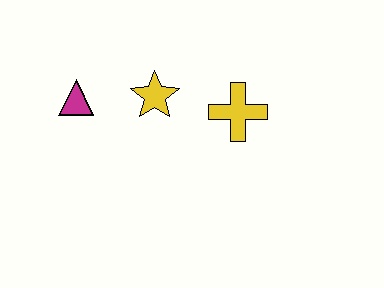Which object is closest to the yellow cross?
The yellow star is closest to the yellow cross.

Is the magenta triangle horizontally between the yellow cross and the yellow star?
No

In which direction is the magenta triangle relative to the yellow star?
The magenta triangle is to the left of the yellow star.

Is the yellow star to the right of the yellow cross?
No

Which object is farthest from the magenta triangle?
The yellow cross is farthest from the magenta triangle.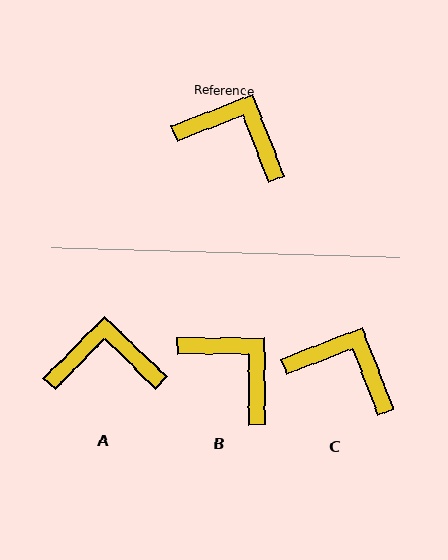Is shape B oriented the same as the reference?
No, it is off by about 21 degrees.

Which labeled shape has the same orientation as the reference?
C.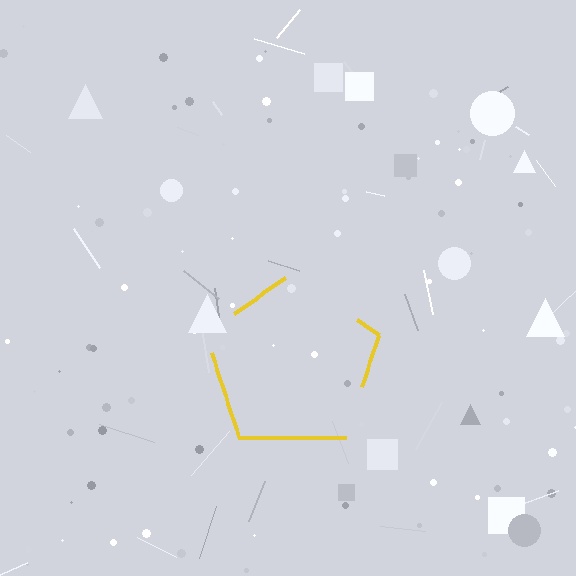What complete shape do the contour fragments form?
The contour fragments form a pentagon.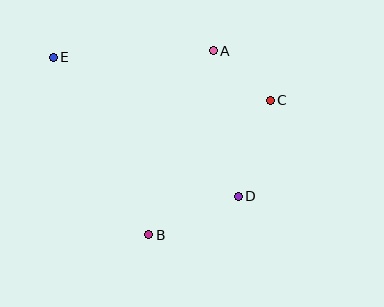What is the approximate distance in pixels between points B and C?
The distance between B and C is approximately 181 pixels.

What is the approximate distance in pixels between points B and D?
The distance between B and D is approximately 97 pixels.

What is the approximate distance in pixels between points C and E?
The distance between C and E is approximately 221 pixels.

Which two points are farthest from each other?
Points D and E are farthest from each other.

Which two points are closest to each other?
Points A and C are closest to each other.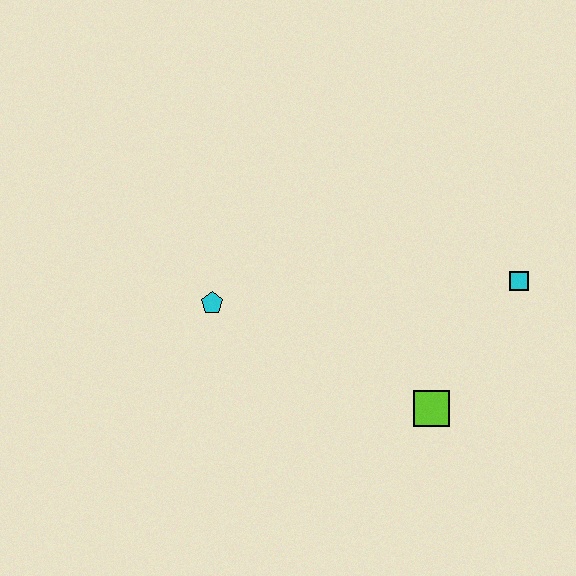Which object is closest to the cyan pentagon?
The lime square is closest to the cyan pentagon.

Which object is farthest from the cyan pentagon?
The cyan square is farthest from the cyan pentagon.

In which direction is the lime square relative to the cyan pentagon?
The lime square is to the right of the cyan pentagon.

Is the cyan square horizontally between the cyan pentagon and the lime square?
No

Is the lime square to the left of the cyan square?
Yes